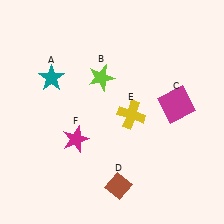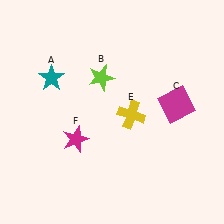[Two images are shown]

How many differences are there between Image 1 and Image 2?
There is 1 difference between the two images.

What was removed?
The brown diamond (D) was removed in Image 2.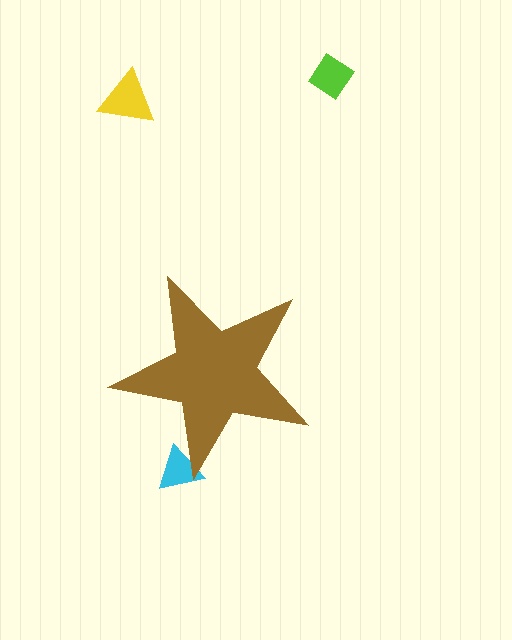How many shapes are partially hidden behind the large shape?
1 shape is partially hidden.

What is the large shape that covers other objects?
A brown star.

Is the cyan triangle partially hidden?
Yes, the cyan triangle is partially hidden behind the brown star.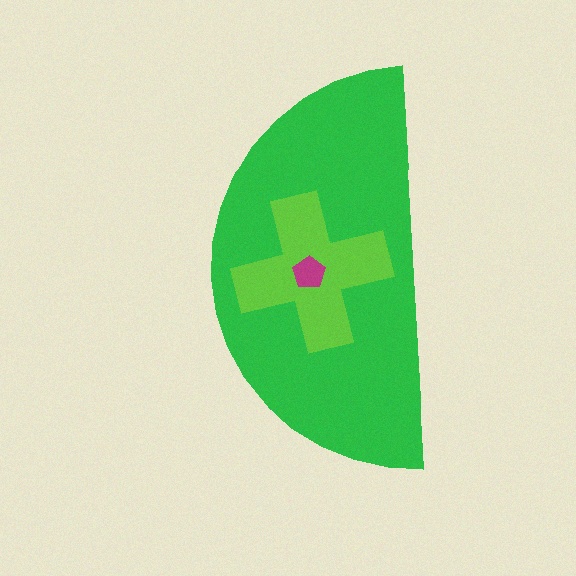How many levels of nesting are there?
3.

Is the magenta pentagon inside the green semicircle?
Yes.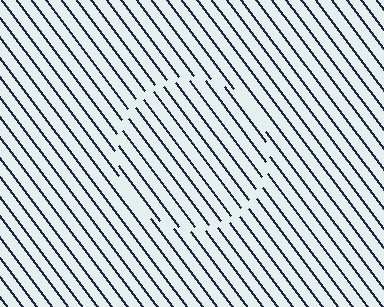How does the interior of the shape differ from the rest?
The interior of the shape contains the same grating, shifted by half a period — the contour is defined by the phase discontinuity where line-ends from the inner and outer gratings abut.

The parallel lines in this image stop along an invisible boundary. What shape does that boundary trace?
An illusory circle. The interior of the shape contains the same grating, shifted by half a period — the contour is defined by the phase discontinuity where line-ends from the inner and outer gratings abut.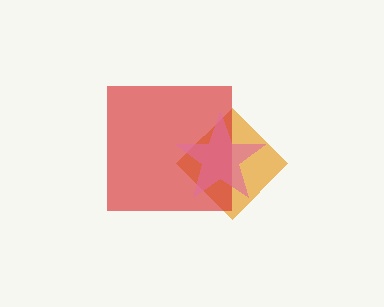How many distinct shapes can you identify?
There are 3 distinct shapes: an orange diamond, a red square, a pink star.